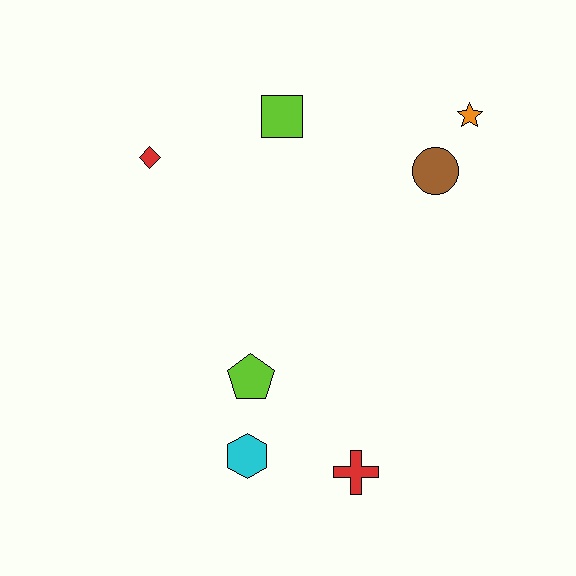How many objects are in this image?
There are 7 objects.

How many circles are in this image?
There is 1 circle.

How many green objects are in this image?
There are no green objects.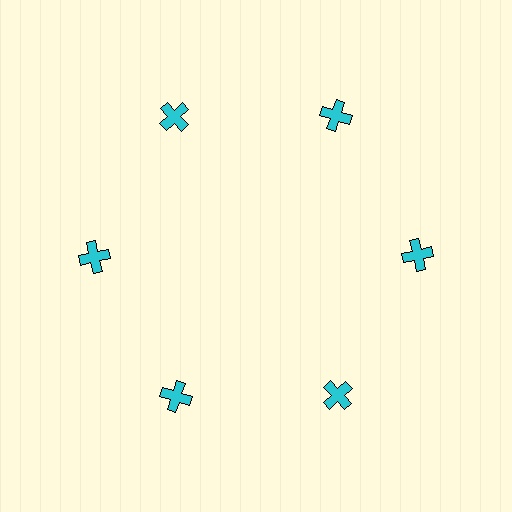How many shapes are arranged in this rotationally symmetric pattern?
There are 6 shapes, arranged in 6 groups of 1.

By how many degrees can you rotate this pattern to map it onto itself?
The pattern maps onto itself every 60 degrees of rotation.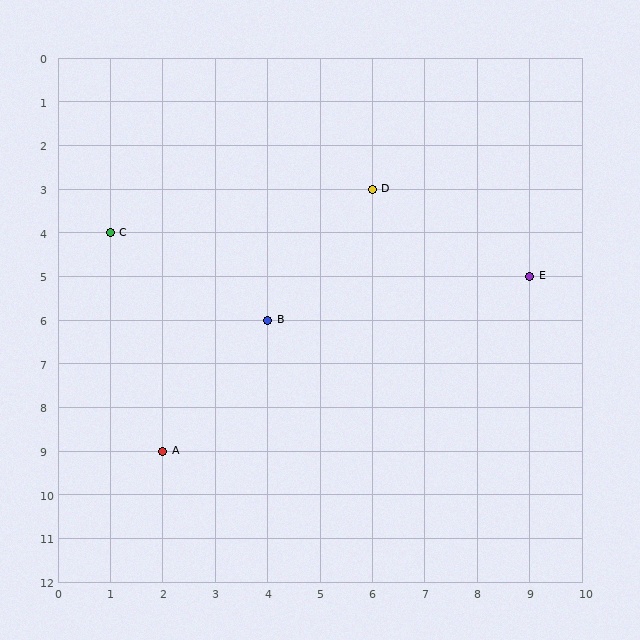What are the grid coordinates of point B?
Point B is at grid coordinates (4, 6).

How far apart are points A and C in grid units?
Points A and C are 1 column and 5 rows apart (about 5.1 grid units diagonally).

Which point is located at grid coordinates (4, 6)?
Point B is at (4, 6).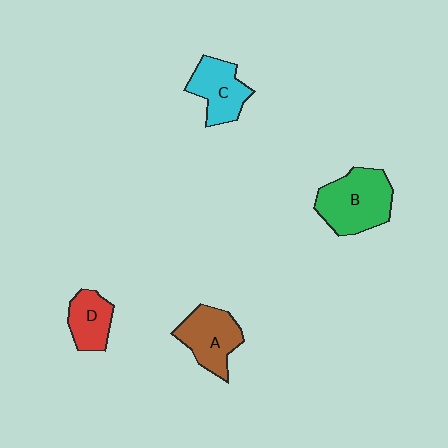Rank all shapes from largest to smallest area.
From largest to smallest: B (green), A (brown), C (cyan), D (red).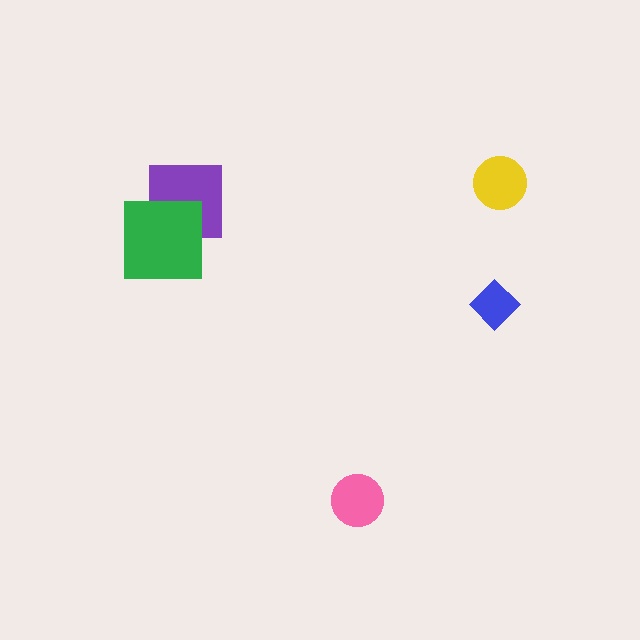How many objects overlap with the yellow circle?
0 objects overlap with the yellow circle.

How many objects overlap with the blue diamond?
0 objects overlap with the blue diamond.